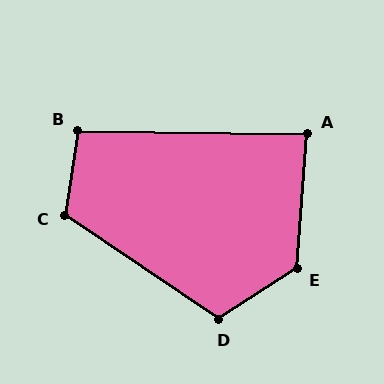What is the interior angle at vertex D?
Approximately 113 degrees (obtuse).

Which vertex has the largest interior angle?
E, at approximately 127 degrees.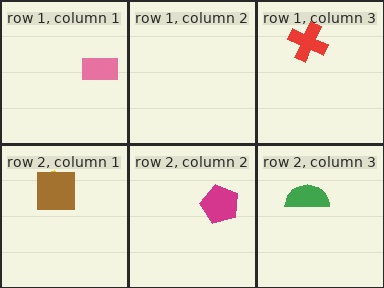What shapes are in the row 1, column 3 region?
The red cross.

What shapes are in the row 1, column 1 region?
The pink rectangle.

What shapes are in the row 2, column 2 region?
The magenta pentagon.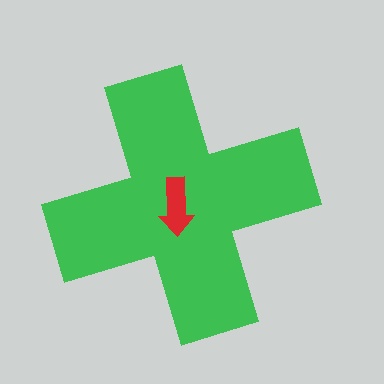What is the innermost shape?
The red arrow.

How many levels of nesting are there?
2.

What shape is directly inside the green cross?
The red arrow.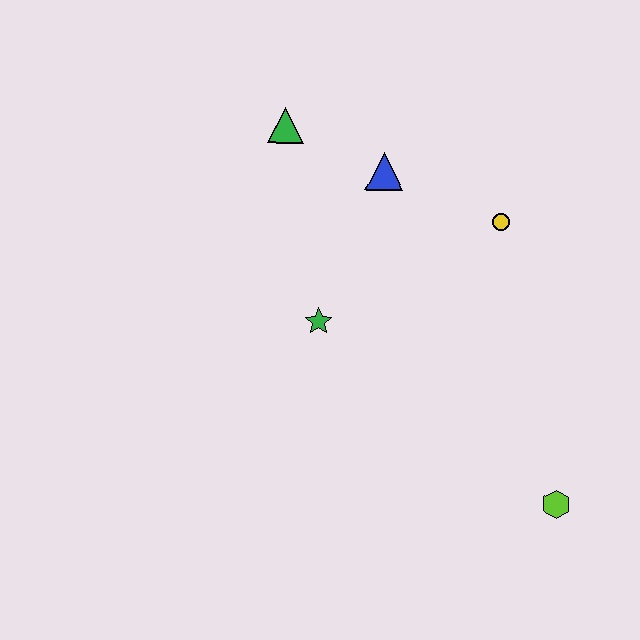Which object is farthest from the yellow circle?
The lime hexagon is farthest from the yellow circle.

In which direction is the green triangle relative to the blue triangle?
The green triangle is to the left of the blue triangle.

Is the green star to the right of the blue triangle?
No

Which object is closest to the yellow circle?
The blue triangle is closest to the yellow circle.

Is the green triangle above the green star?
Yes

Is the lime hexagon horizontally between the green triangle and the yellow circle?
No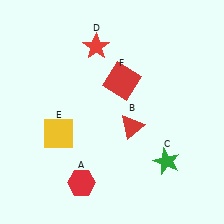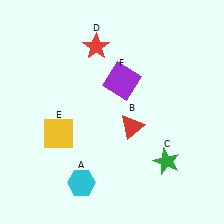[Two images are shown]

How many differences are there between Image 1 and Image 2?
There are 2 differences between the two images.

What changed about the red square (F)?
In Image 1, F is red. In Image 2, it changed to purple.